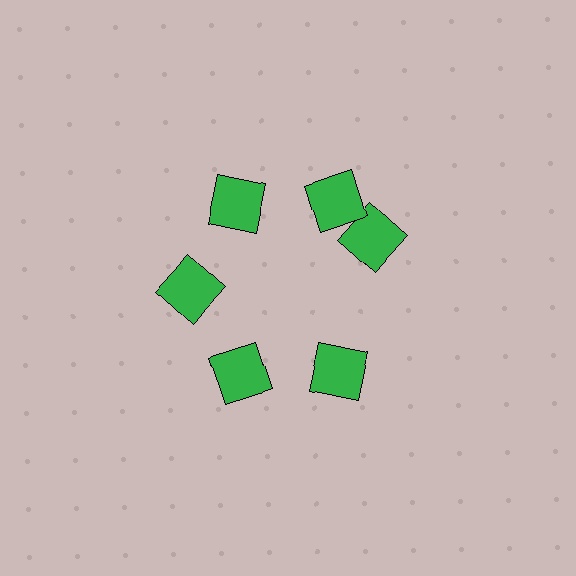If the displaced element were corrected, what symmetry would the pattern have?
It would have 6-fold rotational symmetry — the pattern would map onto itself every 60 degrees.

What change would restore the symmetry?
The symmetry would be restored by rotating it back into even spacing with its neighbors so that all 6 squares sit at equal angles and equal distance from the center.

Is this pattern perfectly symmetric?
No. The 6 green squares are arranged in a ring, but one element near the 3 o'clock position is rotated out of alignment along the ring, breaking the 6-fold rotational symmetry.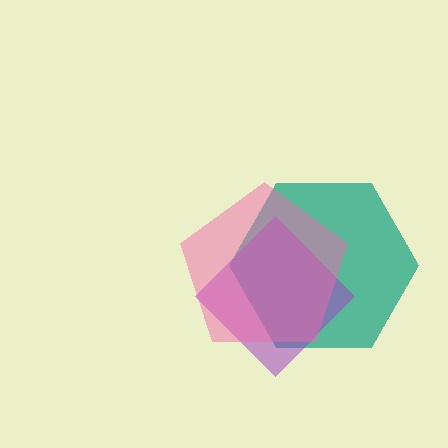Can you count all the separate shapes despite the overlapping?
Yes, there are 3 separate shapes.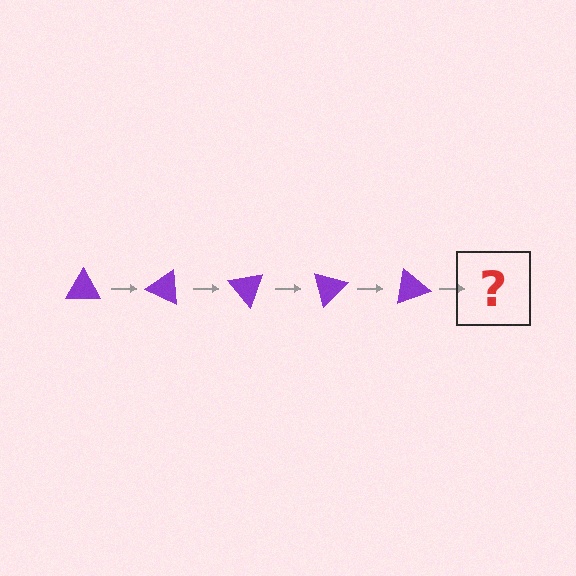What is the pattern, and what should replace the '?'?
The pattern is that the triangle rotates 25 degrees each step. The '?' should be a purple triangle rotated 125 degrees.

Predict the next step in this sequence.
The next step is a purple triangle rotated 125 degrees.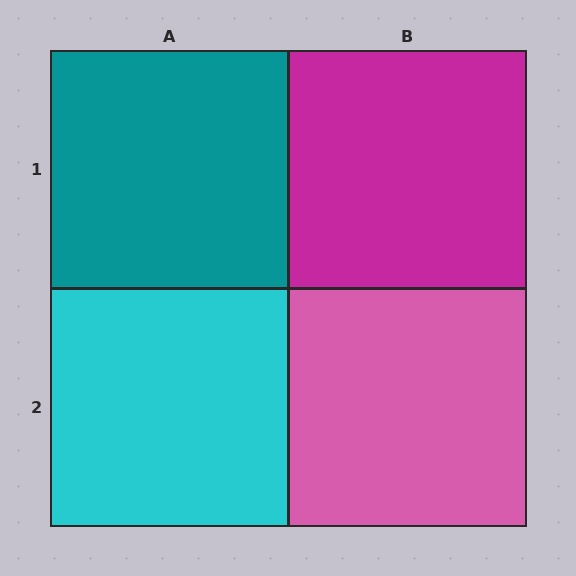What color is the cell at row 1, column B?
Magenta.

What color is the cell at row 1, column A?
Teal.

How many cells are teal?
1 cell is teal.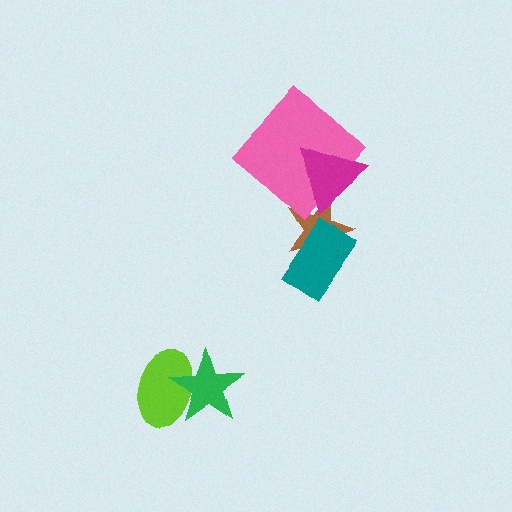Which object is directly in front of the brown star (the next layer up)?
The teal rectangle is directly in front of the brown star.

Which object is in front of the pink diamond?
The magenta triangle is in front of the pink diamond.